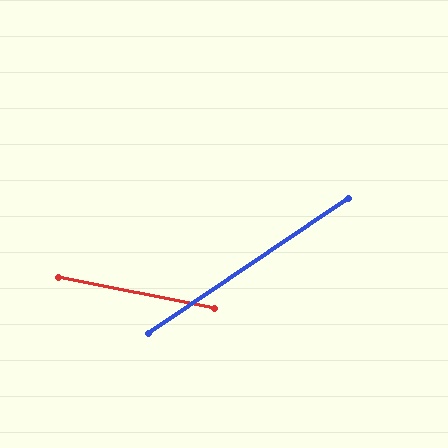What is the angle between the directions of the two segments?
Approximately 45 degrees.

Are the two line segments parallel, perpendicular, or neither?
Neither parallel nor perpendicular — they differ by about 45°.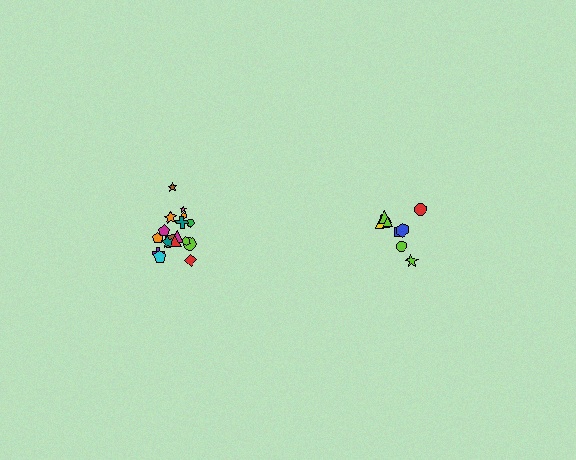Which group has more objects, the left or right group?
The left group.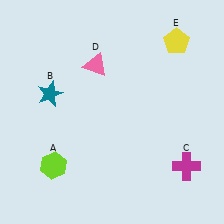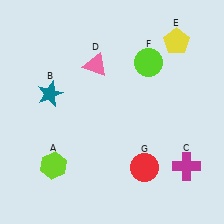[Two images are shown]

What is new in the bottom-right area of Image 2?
A red circle (G) was added in the bottom-right area of Image 2.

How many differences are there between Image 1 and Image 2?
There are 2 differences between the two images.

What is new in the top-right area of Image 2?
A lime circle (F) was added in the top-right area of Image 2.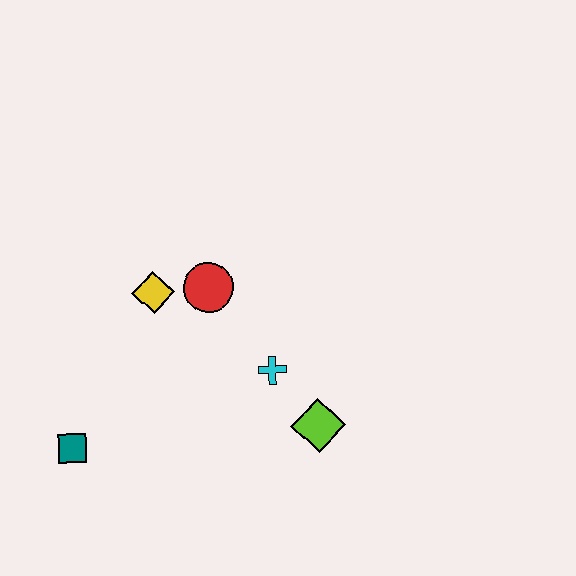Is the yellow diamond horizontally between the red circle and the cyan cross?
No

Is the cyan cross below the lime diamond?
No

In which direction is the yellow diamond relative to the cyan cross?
The yellow diamond is to the left of the cyan cross.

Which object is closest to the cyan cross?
The lime diamond is closest to the cyan cross.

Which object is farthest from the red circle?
The teal square is farthest from the red circle.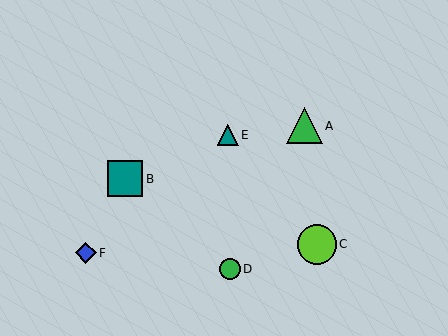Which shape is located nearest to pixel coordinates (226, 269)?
The green circle (labeled D) at (230, 269) is nearest to that location.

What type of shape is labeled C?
Shape C is a lime circle.